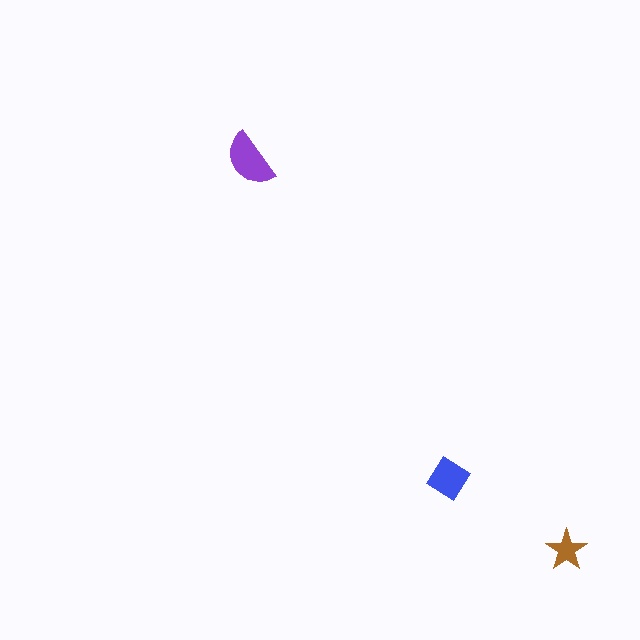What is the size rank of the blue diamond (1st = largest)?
2nd.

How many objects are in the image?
There are 3 objects in the image.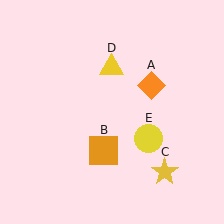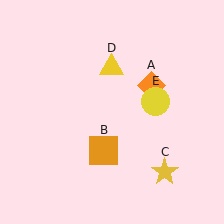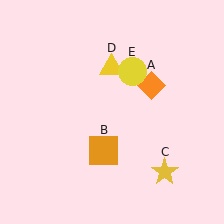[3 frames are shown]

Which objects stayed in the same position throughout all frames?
Orange diamond (object A) and orange square (object B) and yellow star (object C) and yellow triangle (object D) remained stationary.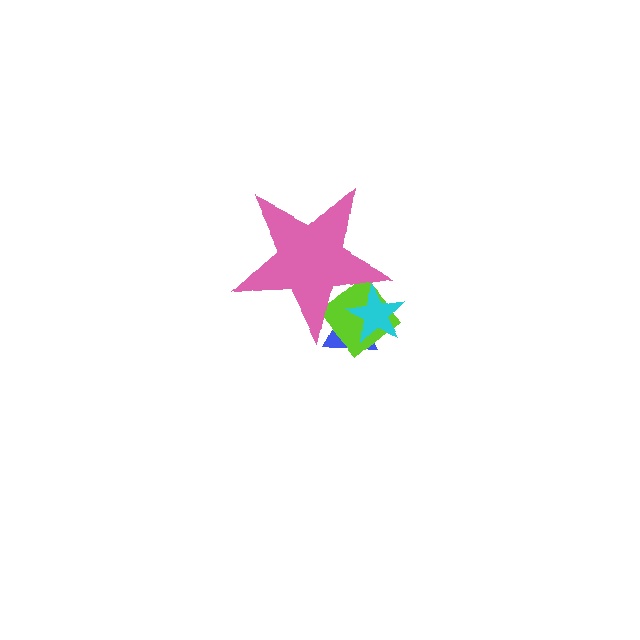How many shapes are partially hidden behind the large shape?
3 shapes are partially hidden.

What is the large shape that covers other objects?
A pink star.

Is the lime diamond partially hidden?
Yes, the lime diamond is partially hidden behind the pink star.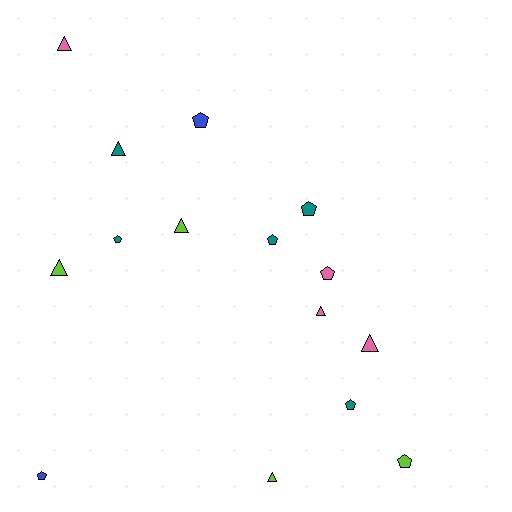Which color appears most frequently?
Teal, with 5 objects.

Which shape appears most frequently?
Pentagon, with 8 objects.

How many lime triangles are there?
There are 3 lime triangles.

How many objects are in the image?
There are 15 objects.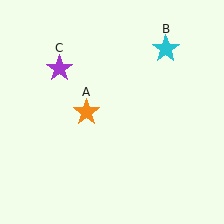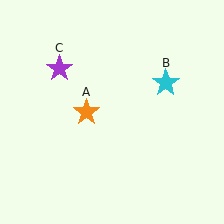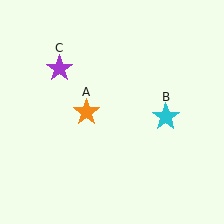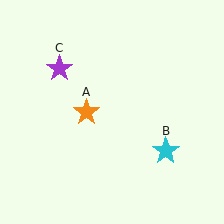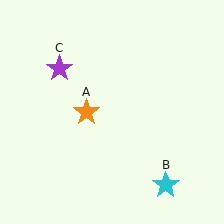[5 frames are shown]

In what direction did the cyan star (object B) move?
The cyan star (object B) moved down.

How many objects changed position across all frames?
1 object changed position: cyan star (object B).